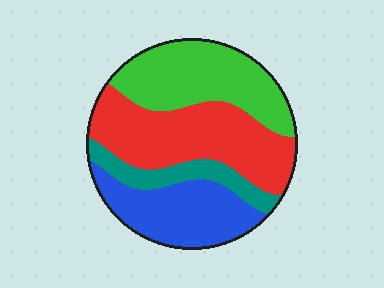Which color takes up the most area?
Red, at roughly 35%.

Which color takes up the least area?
Teal, at roughly 10%.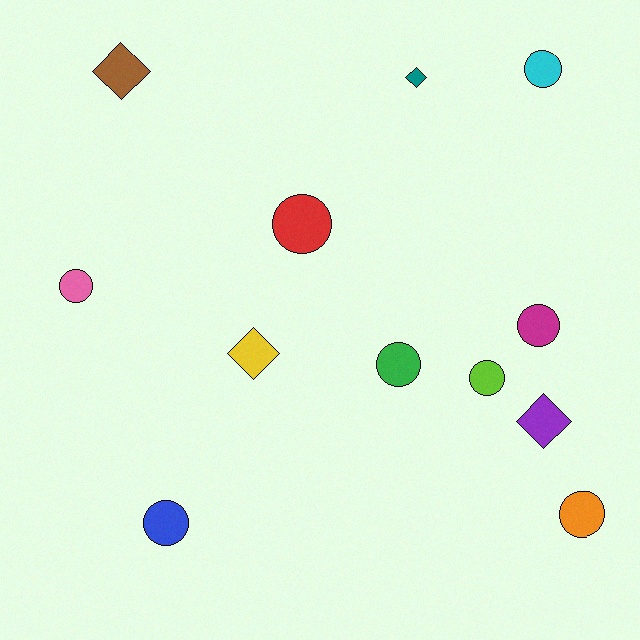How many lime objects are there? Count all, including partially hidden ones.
There is 1 lime object.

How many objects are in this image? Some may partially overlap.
There are 12 objects.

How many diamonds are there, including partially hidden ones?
There are 4 diamonds.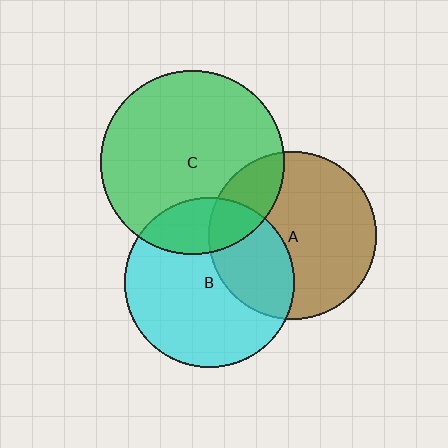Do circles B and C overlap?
Yes.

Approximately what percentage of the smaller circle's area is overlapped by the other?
Approximately 20%.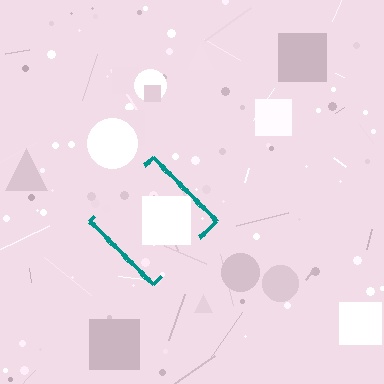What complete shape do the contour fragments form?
The contour fragments form a diamond.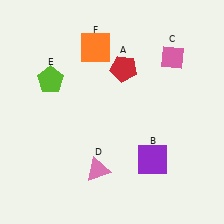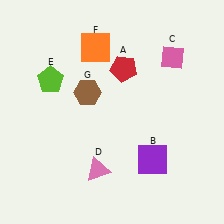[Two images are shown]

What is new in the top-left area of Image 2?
A brown hexagon (G) was added in the top-left area of Image 2.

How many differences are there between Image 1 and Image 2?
There is 1 difference between the two images.